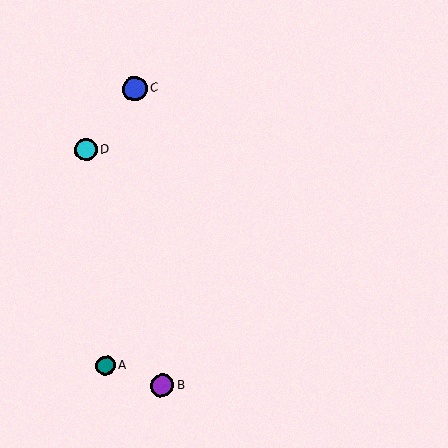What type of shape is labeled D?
Shape D is a cyan circle.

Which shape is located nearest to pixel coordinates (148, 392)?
The purple circle (labeled B) at (162, 386) is nearest to that location.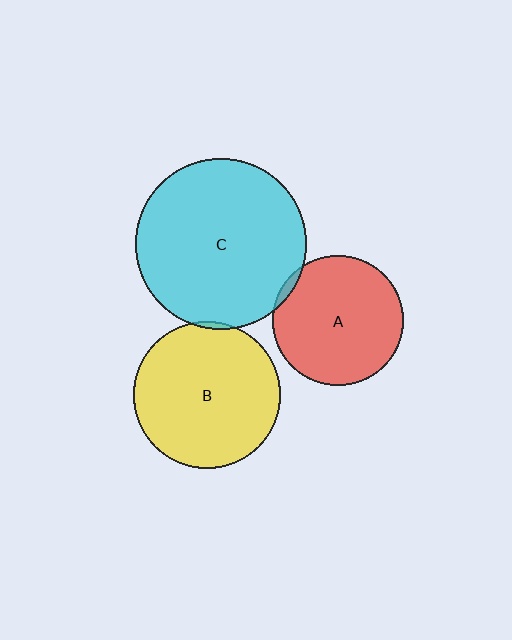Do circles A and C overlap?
Yes.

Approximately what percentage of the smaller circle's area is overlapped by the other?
Approximately 5%.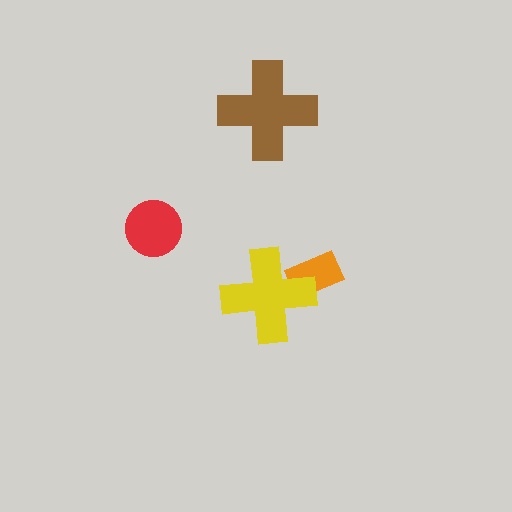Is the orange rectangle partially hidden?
Yes, it is partially covered by another shape.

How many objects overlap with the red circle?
0 objects overlap with the red circle.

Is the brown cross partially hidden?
No, no other shape covers it.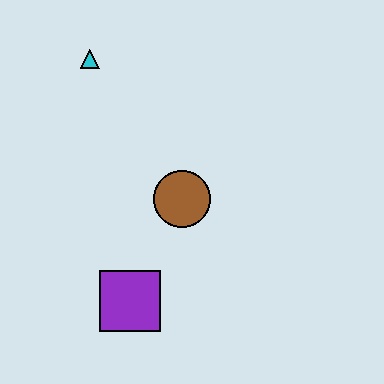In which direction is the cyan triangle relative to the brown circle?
The cyan triangle is above the brown circle.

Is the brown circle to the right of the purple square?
Yes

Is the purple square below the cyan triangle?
Yes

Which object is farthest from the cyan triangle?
The purple square is farthest from the cyan triangle.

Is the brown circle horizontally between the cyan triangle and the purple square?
No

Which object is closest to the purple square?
The brown circle is closest to the purple square.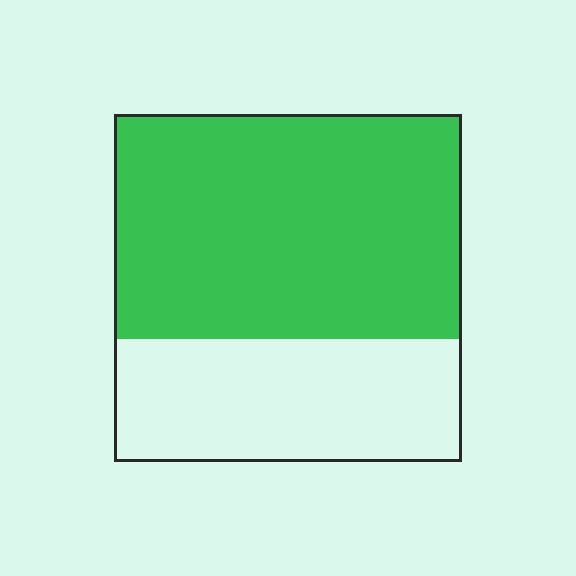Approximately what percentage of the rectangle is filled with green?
Approximately 65%.